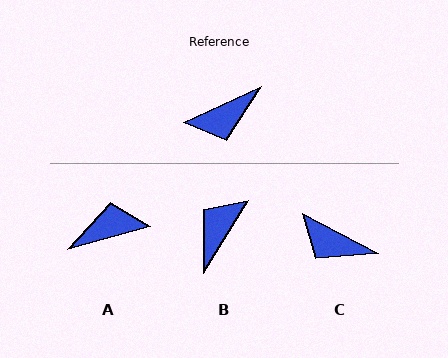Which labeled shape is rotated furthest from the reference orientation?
A, about 172 degrees away.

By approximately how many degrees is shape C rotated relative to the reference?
Approximately 52 degrees clockwise.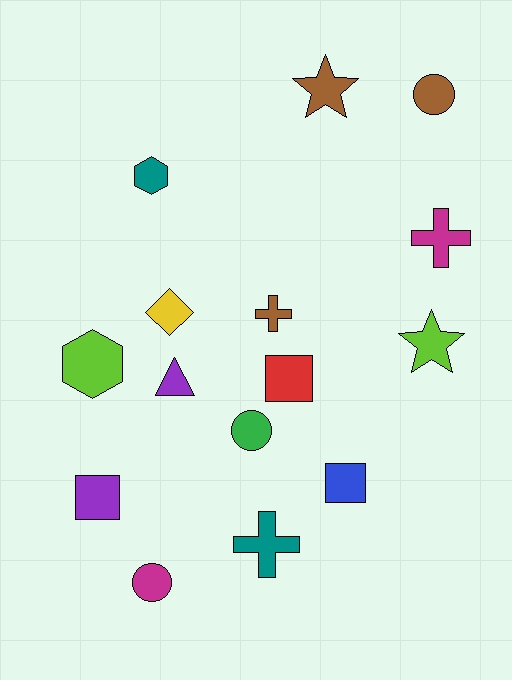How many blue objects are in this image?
There is 1 blue object.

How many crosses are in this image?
There are 3 crosses.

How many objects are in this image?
There are 15 objects.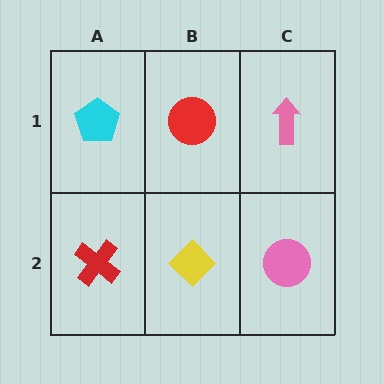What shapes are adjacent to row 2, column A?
A cyan pentagon (row 1, column A), a yellow diamond (row 2, column B).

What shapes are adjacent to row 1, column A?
A red cross (row 2, column A), a red circle (row 1, column B).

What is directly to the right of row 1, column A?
A red circle.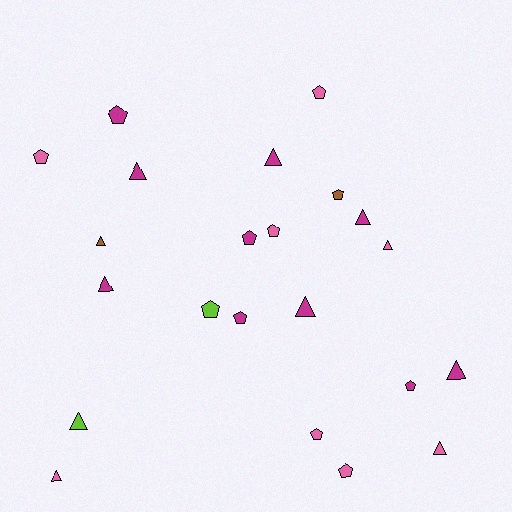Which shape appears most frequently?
Pentagon, with 11 objects.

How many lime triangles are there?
There is 1 lime triangle.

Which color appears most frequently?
Magenta, with 10 objects.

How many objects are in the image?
There are 22 objects.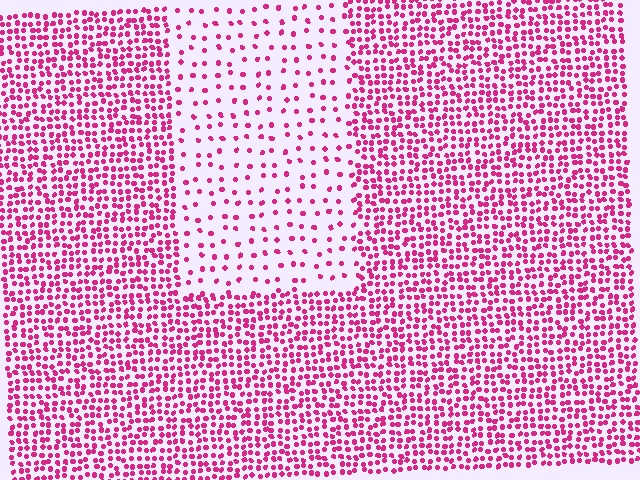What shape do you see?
I see a rectangle.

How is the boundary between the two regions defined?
The boundary is defined by a change in element density (approximately 3.0x ratio). All elements are the same color, size, and shape.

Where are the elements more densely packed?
The elements are more densely packed outside the rectangle boundary.